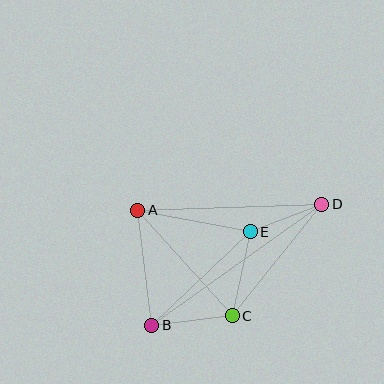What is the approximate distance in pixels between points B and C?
The distance between B and C is approximately 81 pixels.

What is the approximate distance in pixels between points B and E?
The distance between B and E is approximately 136 pixels.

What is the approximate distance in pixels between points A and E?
The distance between A and E is approximately 114 pixels.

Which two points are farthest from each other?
Points B and D are farthest from each other.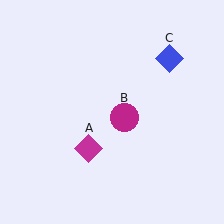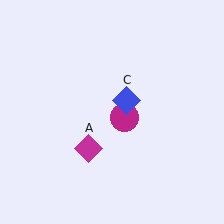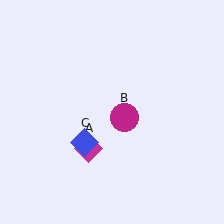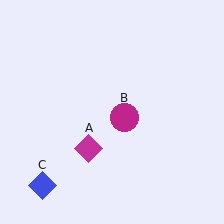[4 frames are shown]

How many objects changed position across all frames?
1 object changed position: blue diamond (object C).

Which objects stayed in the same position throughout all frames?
Magenta diamond (object A) and magenta circle (object B) remained stationary.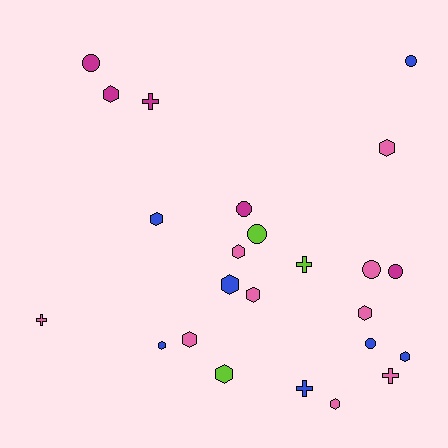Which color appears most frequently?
Pink, with 9 objects.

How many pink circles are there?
There is 1 pink circle.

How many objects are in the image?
There are 24 objects.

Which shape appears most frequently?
Hexagon, with 12 objects.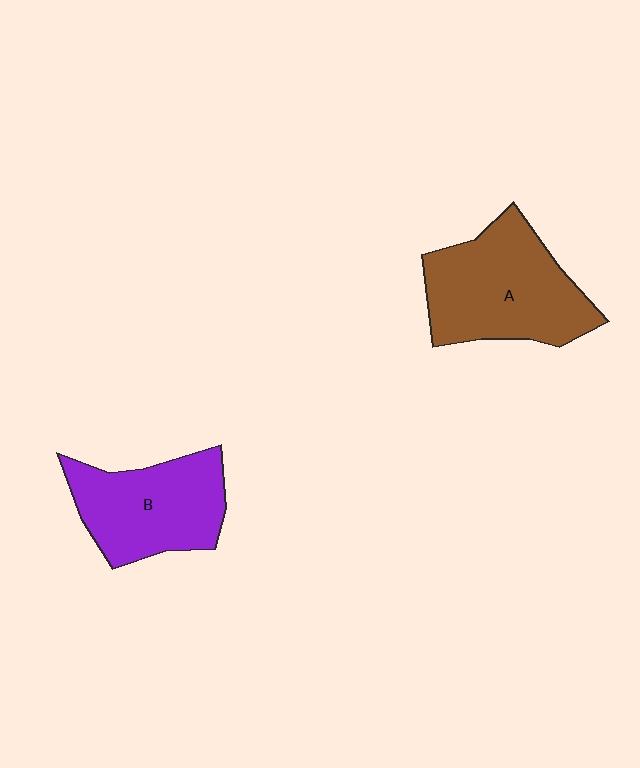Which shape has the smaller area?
Shape B (purple).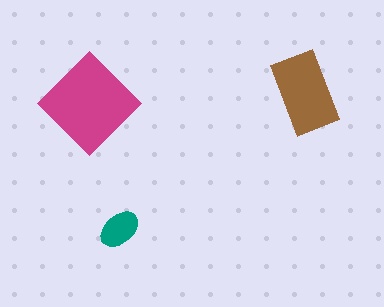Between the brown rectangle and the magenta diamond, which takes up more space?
The magenta diamond.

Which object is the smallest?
The teal ellipse.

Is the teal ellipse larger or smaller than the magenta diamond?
Smaller.